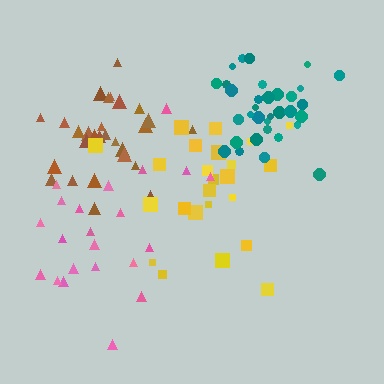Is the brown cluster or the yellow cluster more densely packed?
Brown.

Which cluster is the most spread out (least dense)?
Pink.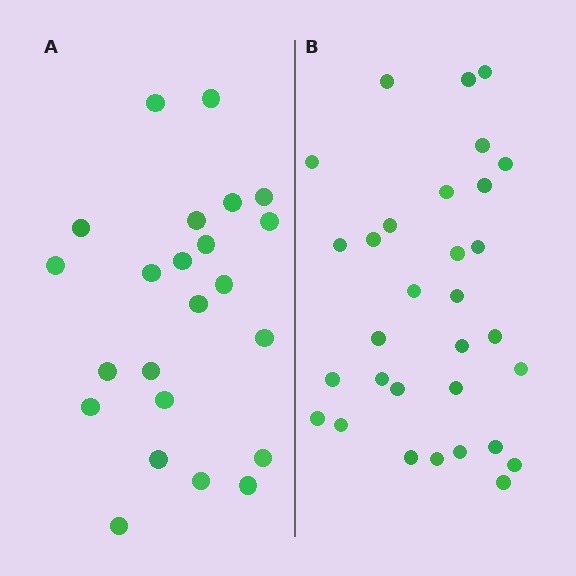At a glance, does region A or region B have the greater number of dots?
Region B (the right region) has more dots.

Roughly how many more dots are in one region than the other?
Region B has roughly 8 or so more dots than region A.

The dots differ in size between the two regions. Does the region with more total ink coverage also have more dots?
No. Region A has more total ink coverage because its dots are larger, but region B actually contains more individual dots. Total area can be misleading — the number of items is what matters here.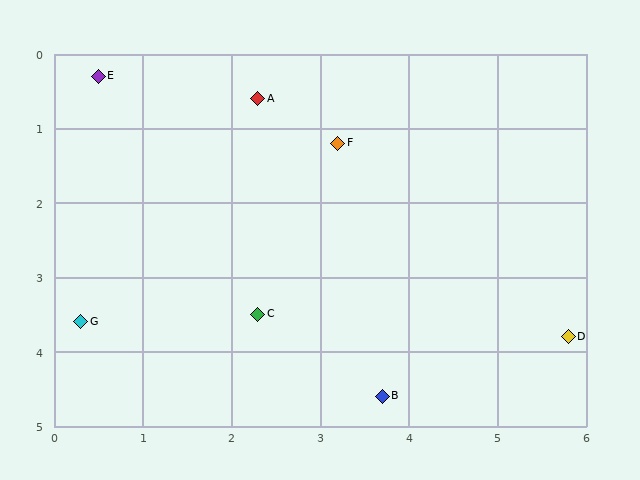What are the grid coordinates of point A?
Point A is at approximately (2.3, 0.6).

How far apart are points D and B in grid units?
Points D and B are about 2.2 grid units apart.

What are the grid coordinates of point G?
Point G is at approximately (0.3, 3.6).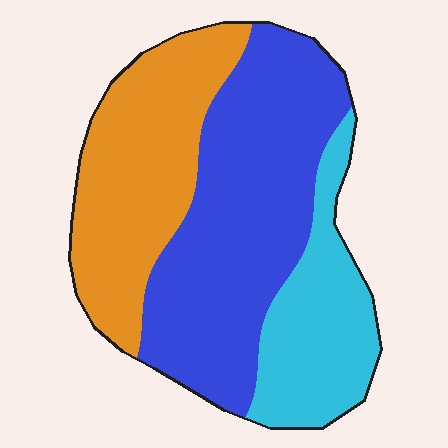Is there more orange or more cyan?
Orange.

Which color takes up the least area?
Cyan, at roughly 20%.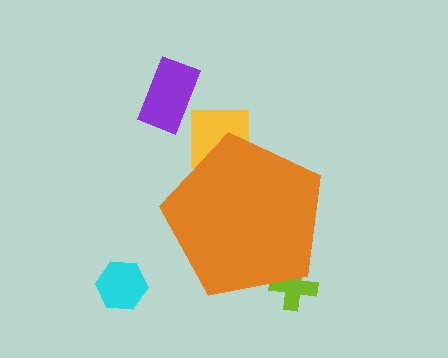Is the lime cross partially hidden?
Yes, the lime cross is partially hidden behind the orange pentagon.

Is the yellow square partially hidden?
Yes, the yellow square is partially hidden behind the orange pentagon.